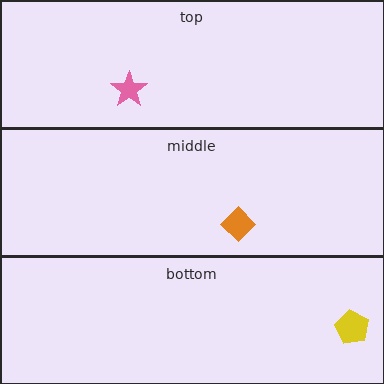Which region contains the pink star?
The top region.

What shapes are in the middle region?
The orange diamond.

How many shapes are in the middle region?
1.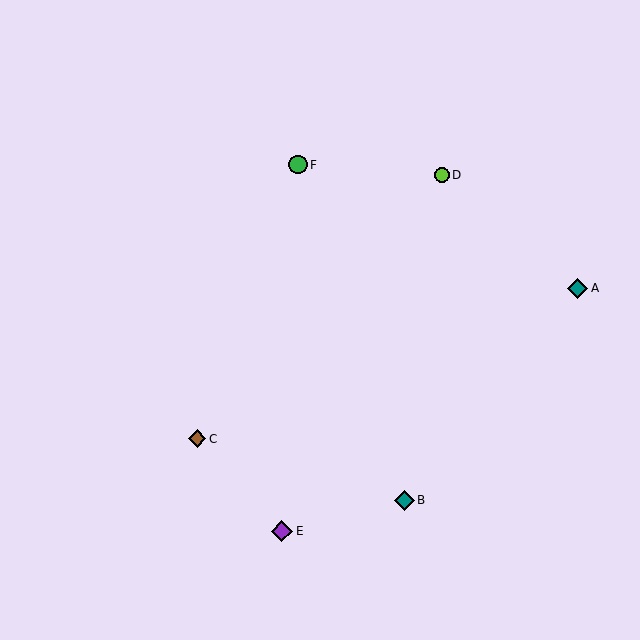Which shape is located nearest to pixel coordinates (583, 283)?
The teal diamond (labeled A) at (578, 288) is nearest to that location.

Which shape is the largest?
The purple diamond (labeled E) is the largest.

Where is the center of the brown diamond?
The center of the brown diamond is at (197, 439).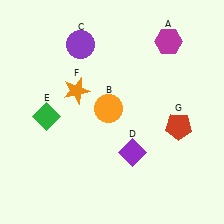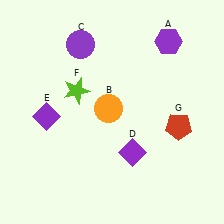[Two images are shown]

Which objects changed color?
A changed from magenta to purple. E changed from green to purple. F changed from orange to lime.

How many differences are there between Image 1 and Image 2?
There are 3 differences between the two images.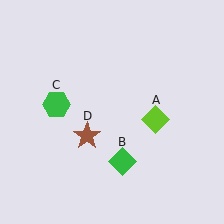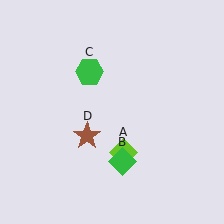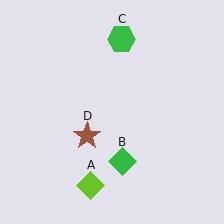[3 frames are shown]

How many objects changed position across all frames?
2 objects changed position: lime diamond (object A), green hexagon (object C).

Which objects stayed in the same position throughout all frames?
Green diamond (object B) and brown star (object D) remained stationary.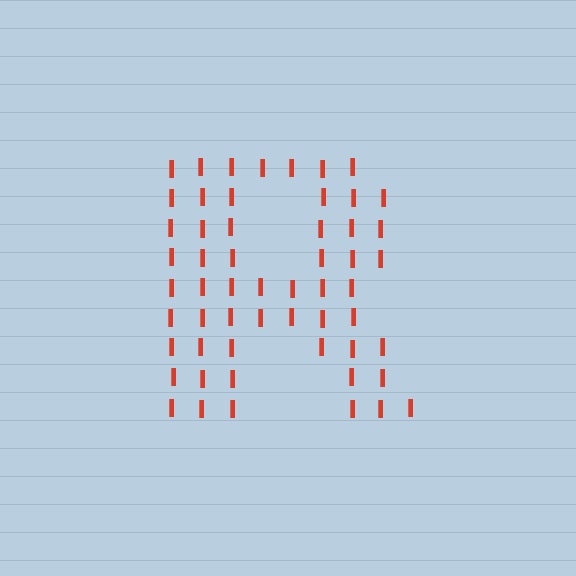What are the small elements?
The small elements are letter I's.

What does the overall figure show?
The overall figure shows the letter R.